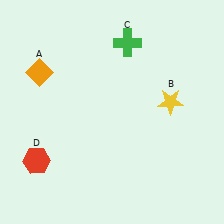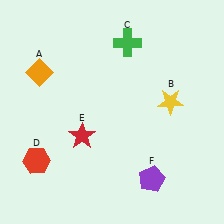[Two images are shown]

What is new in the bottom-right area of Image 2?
A purple pentagon (F) was added in the bottom-right area of Image 2.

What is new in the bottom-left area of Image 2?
A red star (E) was added in the bottom-left area of Image 2.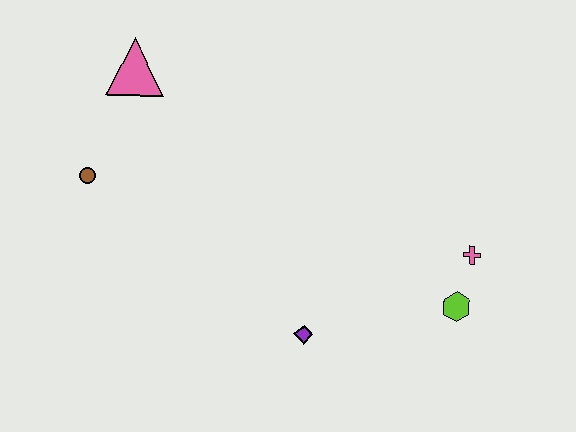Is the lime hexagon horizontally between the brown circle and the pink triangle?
No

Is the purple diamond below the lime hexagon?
Yes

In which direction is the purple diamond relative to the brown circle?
The purple diamond is to the right of the brown circle.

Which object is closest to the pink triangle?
The brown circle is closest to the pink triangle.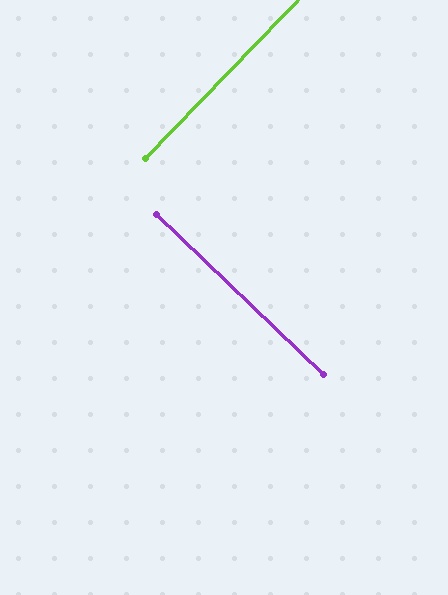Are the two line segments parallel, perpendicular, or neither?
Perpendicular — they meet at approximately 90°.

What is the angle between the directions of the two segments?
Approximately 90 degrees.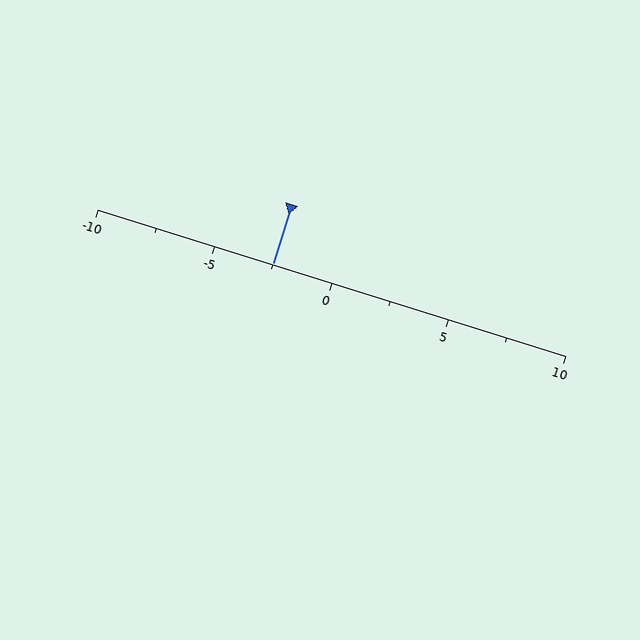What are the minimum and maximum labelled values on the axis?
The axis runs from -10 to 10.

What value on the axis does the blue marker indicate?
The marker indicates approximately -2.5.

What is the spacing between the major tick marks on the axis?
The major ticks are spaced 5 apart.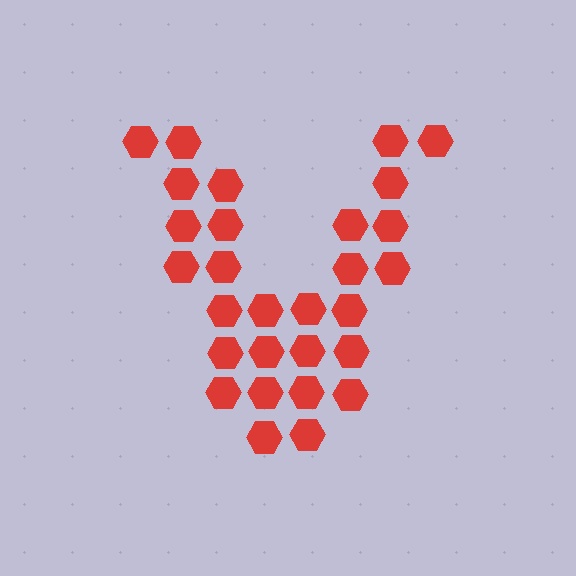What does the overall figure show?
The overall figure shows the letter V.